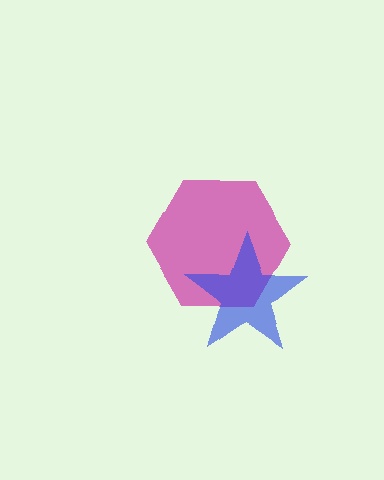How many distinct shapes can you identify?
There are 2 distinct shapes: a magenta hexagon, a blue star.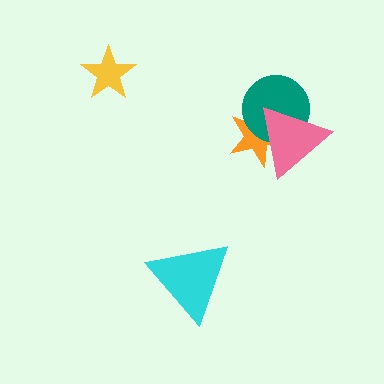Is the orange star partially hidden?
Yes, it is partially covered by another shape.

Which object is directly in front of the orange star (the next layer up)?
The teal circle is directly in front of the orange star.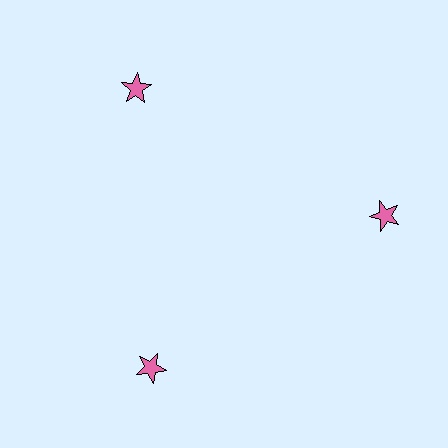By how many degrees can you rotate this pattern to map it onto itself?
The pattern maps onto itself every 120 degrees of rotation.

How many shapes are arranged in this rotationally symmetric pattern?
There are 3 shapes, arranged in 3 groups of 1.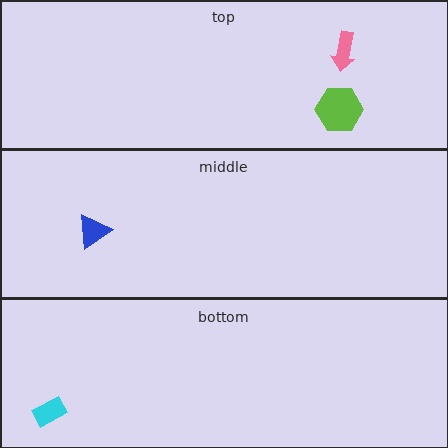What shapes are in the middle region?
The blue triangle.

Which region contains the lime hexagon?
The top region.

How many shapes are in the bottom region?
1.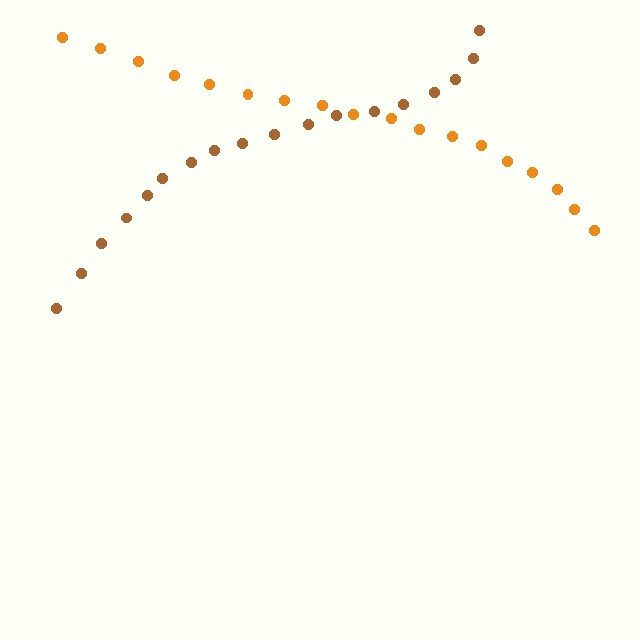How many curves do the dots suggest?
There are 2 distinct paths.